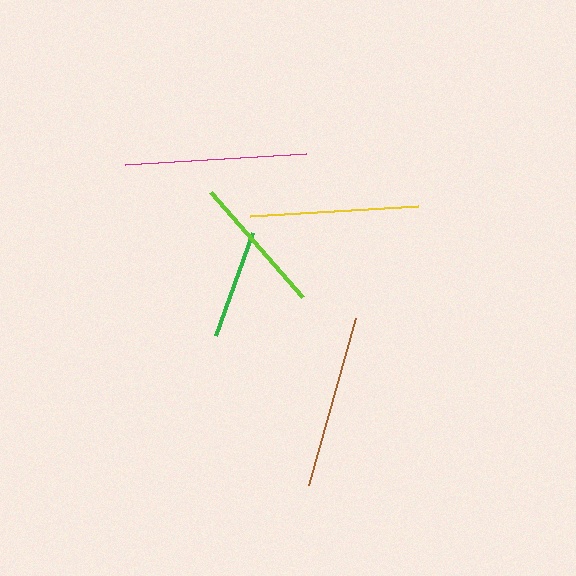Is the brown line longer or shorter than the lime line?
The brown line is longer than the lime line.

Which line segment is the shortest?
The green line is the shortest at approximately 109 pixels.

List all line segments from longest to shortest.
From longest to shortest: magenta, brown, yellow, lime, green.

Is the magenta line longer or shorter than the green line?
The magenta line is longer than the green line.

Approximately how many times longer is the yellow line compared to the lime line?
The yellow line is approximately 1.2 times the length of the lime line.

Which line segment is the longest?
The magenta line is the longest at approximately 181 pixels.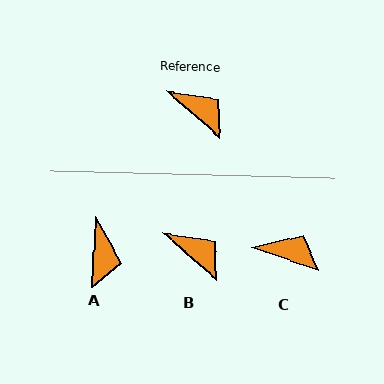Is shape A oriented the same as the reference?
No, it is off by about 53 degrees.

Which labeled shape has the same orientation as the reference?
B.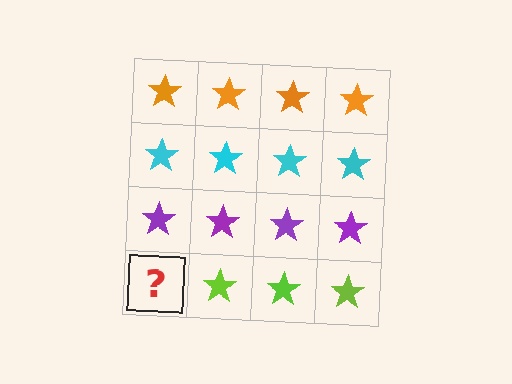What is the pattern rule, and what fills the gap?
The rule is that each row has a consistent color. The gap should be filled with a lime star.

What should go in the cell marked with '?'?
The missing cell should contain a lime star.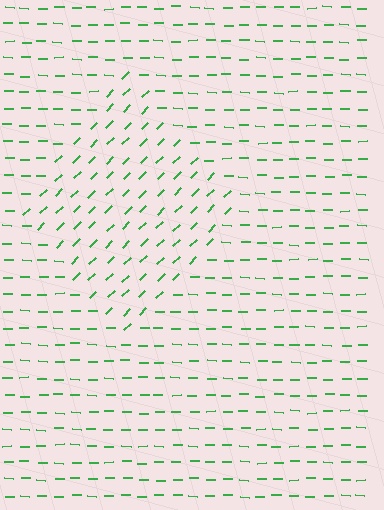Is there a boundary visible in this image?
Yes, there is a texture boundary formed by a change in line orientation.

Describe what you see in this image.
The image is filled with small green line segments. A diamond region in the image has lines oriented differently from the surrounding lines, creating a visible texture boundary.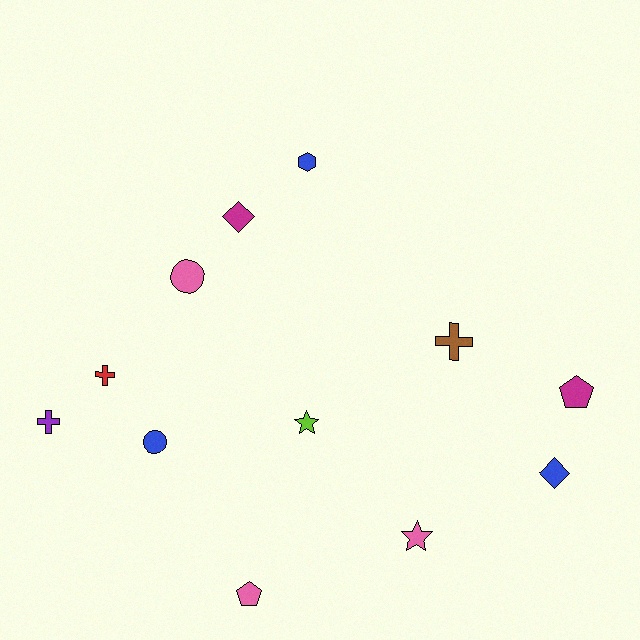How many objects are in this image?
There are 12 objects.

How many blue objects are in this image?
There are 3 blue objects.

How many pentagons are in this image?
There are 2 pentagons.